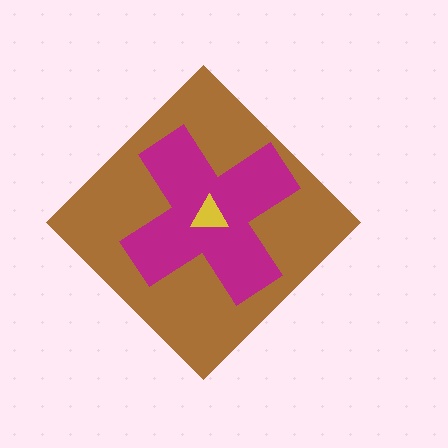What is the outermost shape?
The brown diamond.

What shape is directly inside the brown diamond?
The magenta cross.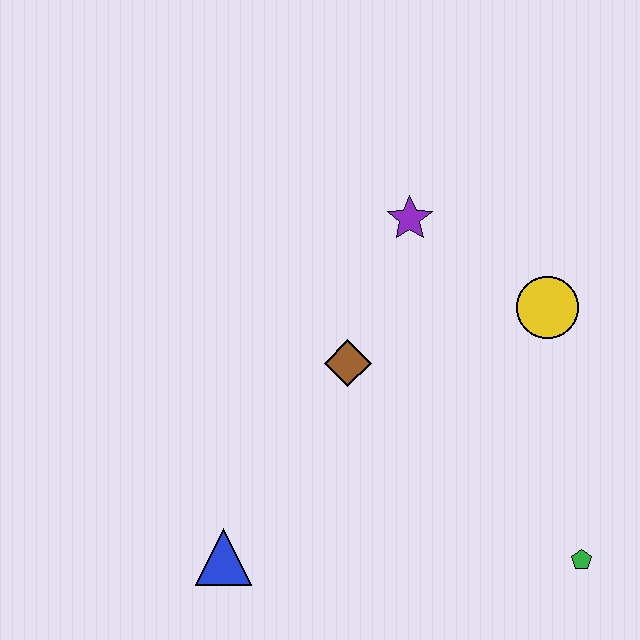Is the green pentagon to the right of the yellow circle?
Yes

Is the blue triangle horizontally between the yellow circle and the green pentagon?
No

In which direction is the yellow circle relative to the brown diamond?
The yellow circle is to the right of the brown diamond.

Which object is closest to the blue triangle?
The brown diamond is closest to the blue triangle.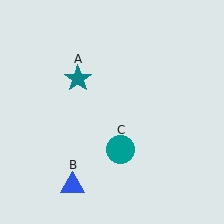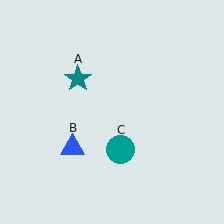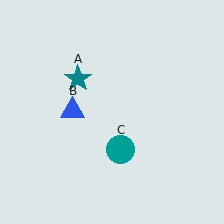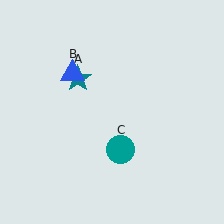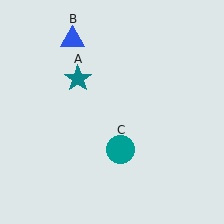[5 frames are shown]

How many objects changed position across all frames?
1 object changed position: blue triangle (object B).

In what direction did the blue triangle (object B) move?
The blue triangle (object B) moved up.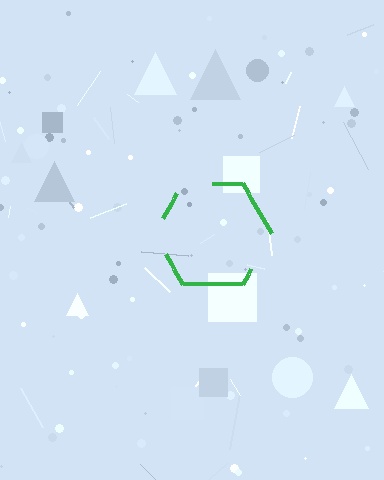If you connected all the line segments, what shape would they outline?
They would outline a hexagon.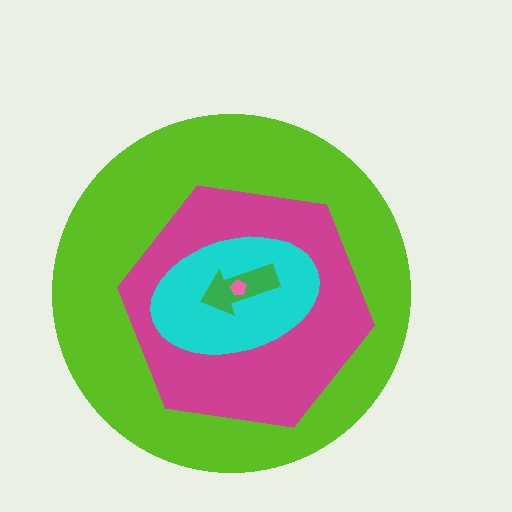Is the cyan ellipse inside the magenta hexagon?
Yes.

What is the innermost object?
The pink pentagon.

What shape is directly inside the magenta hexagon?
The cyan ellipse.